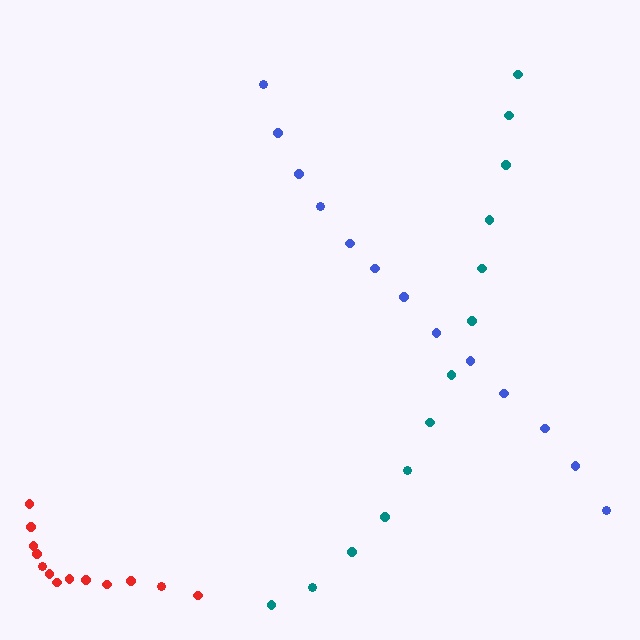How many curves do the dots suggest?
There are 3 distinct paths.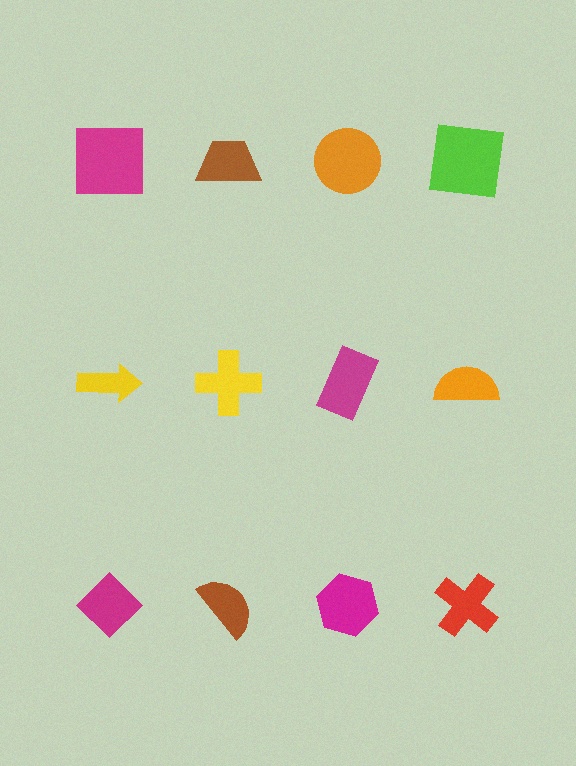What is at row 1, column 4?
A lime square.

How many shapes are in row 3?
4 shapes.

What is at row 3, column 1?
A magenta diamond.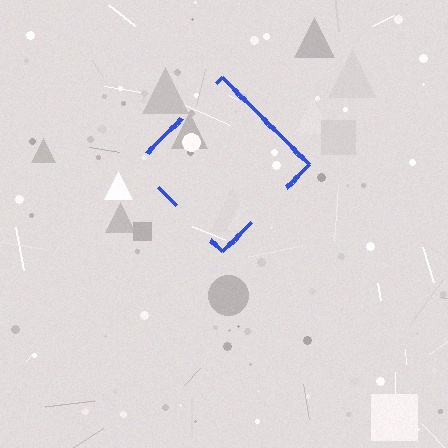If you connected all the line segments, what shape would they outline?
They would outline a diamond.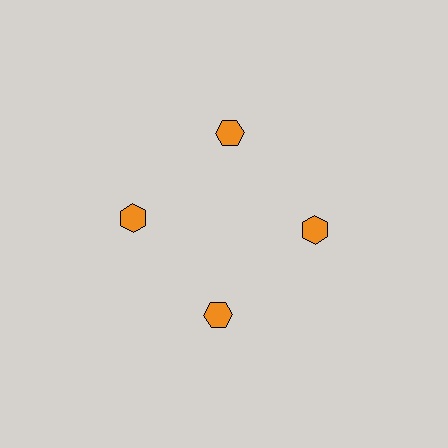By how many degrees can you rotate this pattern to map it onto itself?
The pattern maps onto itself every 90 degrees of rotation.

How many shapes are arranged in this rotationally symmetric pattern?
There are 4 shapes, arranged in 4 groups of 1.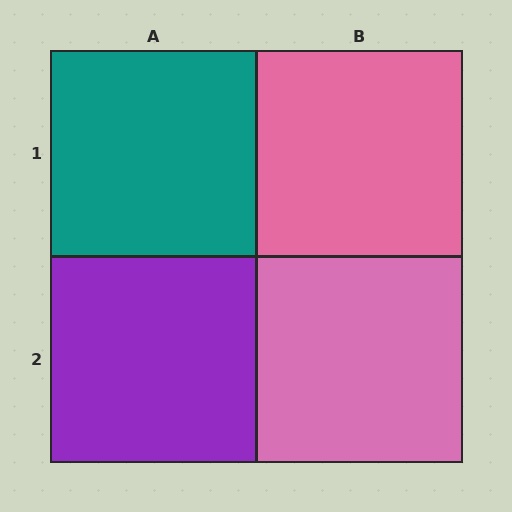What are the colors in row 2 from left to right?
Purple, pink.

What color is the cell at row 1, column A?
Teal.